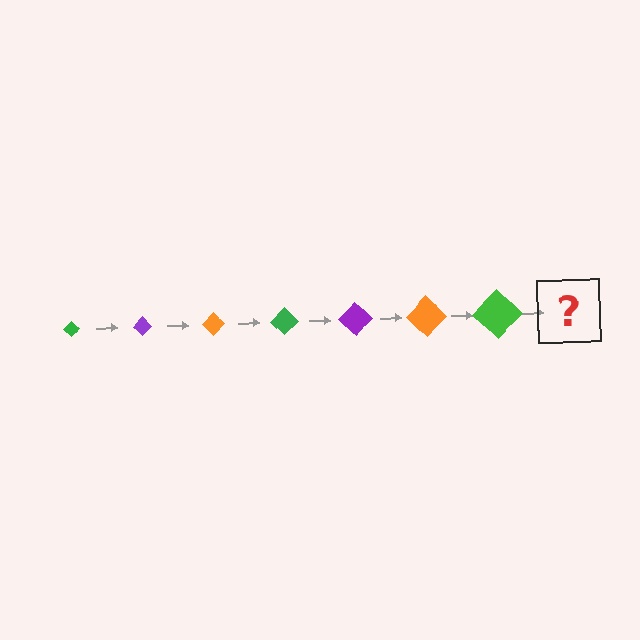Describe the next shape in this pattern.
It should be a purple diamond, larger than the previous one.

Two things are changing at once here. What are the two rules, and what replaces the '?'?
The two rules are that the diamond grows larger each step and the color cycles through green, purple, and orange. The '?' should be a purple diamond, larger than the previous one.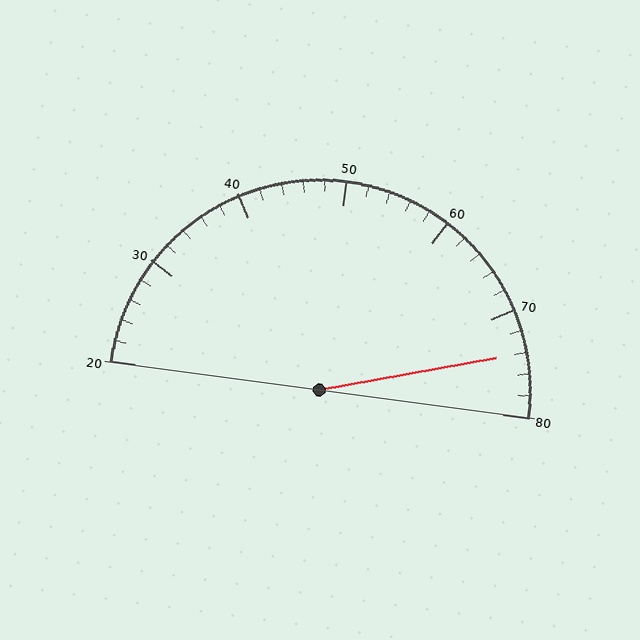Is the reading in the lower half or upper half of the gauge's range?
The reading is in the upper half of the range (20 to 80).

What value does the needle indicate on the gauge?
The needle indicates approximately 74.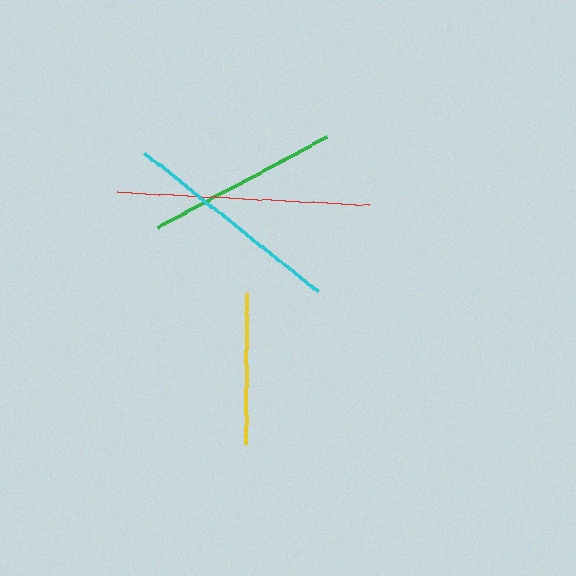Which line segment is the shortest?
The yellow line is the shortest at approximately 151 pixels.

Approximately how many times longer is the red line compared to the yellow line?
The red line is approximately 1.7 times the length of the yellow line.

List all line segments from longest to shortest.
From longest to shortest: red, cyan, green, yellow.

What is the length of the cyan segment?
The cyan segment is approximately 223 pixels long.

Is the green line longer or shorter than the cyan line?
The cyan line is longer than the green line.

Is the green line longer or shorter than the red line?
The red line is longer than the green line.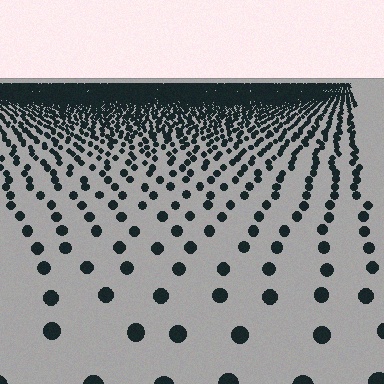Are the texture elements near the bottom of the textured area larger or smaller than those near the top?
Larger. Near the bottom, elements are closer to the viewer and appear at a bigger on-screen size.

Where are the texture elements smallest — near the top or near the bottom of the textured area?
Near the top.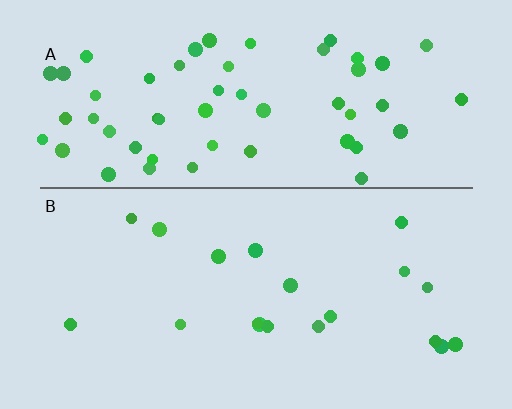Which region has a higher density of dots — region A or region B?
A (the top).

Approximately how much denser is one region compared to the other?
Approximately 2.9× — region A over region B.